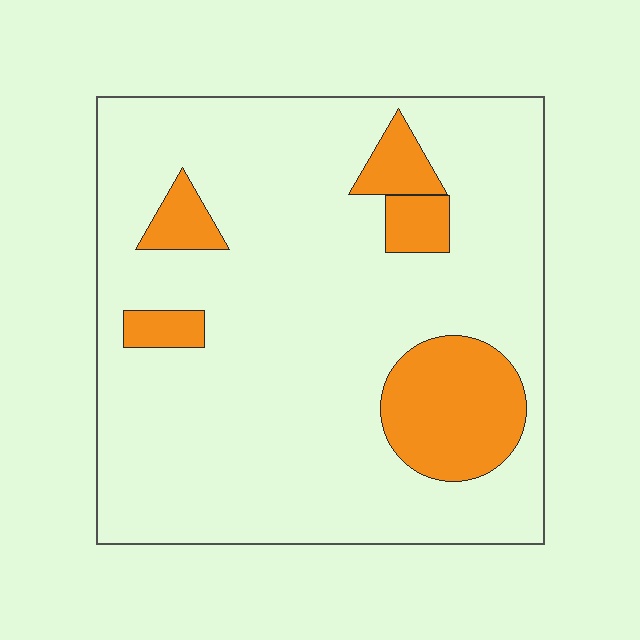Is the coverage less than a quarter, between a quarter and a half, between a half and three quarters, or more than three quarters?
Less than a quarter.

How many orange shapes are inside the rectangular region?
5.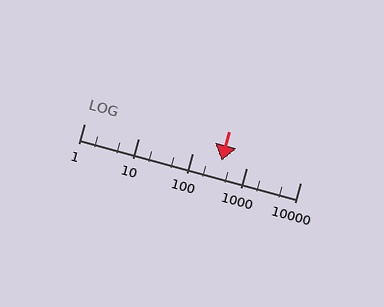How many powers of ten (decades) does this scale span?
The scale spans 4 decades, from 1 to 10000.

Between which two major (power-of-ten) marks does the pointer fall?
The pointer is between 100 and 1000.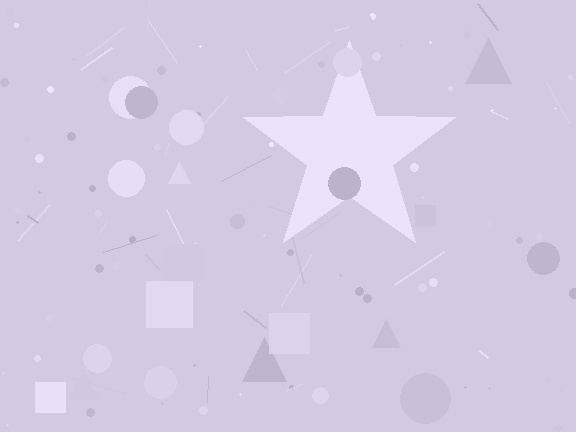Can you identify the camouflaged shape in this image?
The camouflaged shape is a star.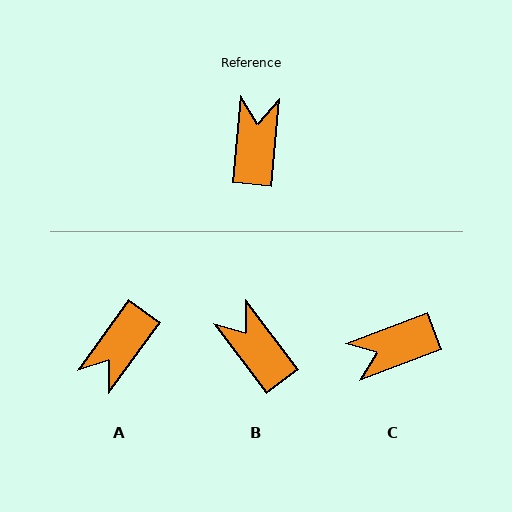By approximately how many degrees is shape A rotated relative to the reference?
Approximately 149 degrees counter-clockwise.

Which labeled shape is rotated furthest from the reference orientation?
A, about 149 degrees away.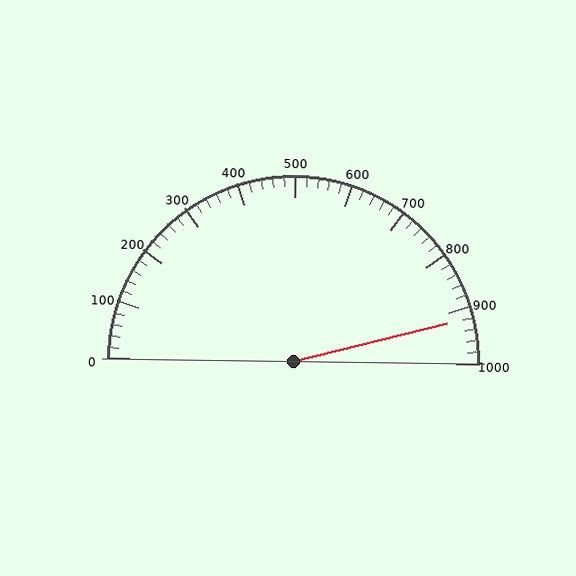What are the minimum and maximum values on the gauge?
The gauge ranges from 0 to 1000.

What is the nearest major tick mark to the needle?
The nearest major tick mark is 900.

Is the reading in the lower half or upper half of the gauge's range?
The reading is in the upper half of the range (0 to 1000).